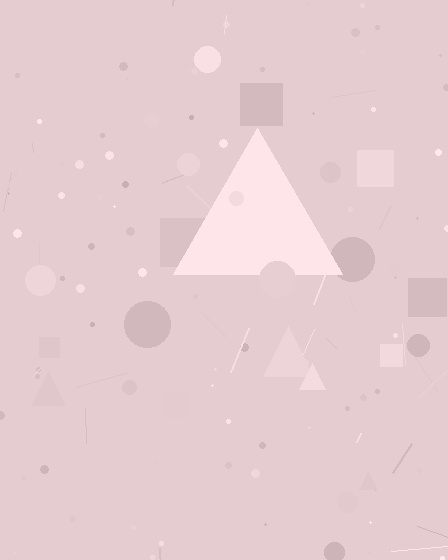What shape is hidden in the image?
A triangle is hidden in the image.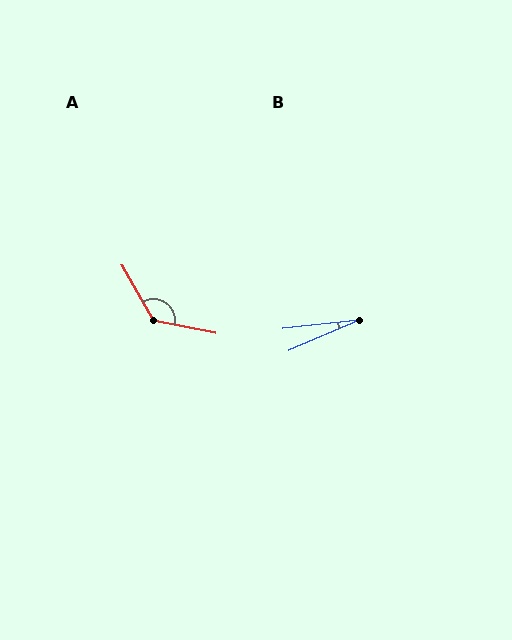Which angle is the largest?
A, at approximately 131 degrees.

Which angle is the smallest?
B, at approximately 17 degrees.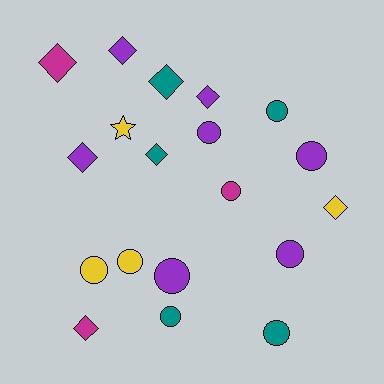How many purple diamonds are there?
There are 3 purple diamonds.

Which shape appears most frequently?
Circle, with 10 objects.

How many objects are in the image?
There are 19 objects.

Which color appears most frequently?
Purple, with 7 objects.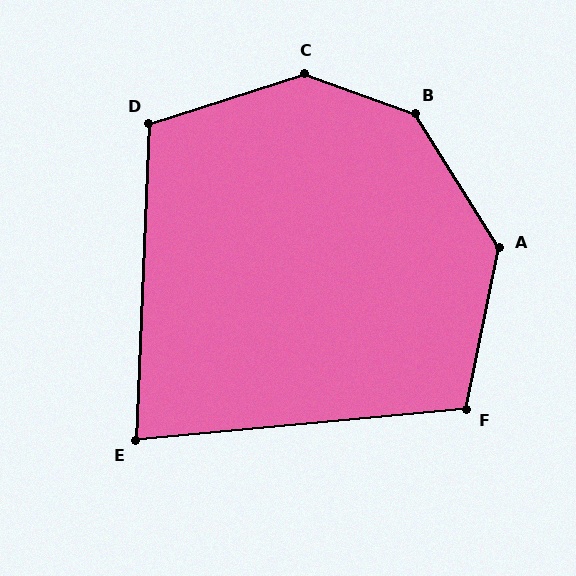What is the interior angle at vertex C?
Approximately 142 degrees (obtuse).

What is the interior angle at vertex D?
Approximately 110 degrees (obtuse).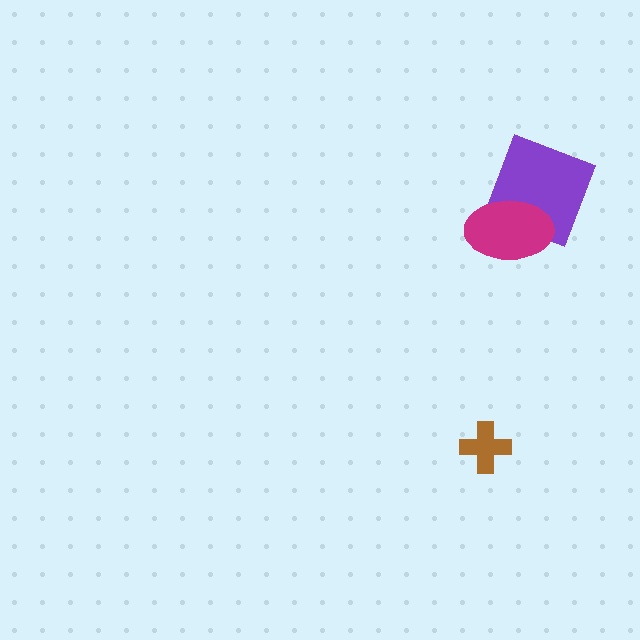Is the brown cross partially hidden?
No, no other shape covers it.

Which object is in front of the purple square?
The magenta ellipse is in front of the purple square.